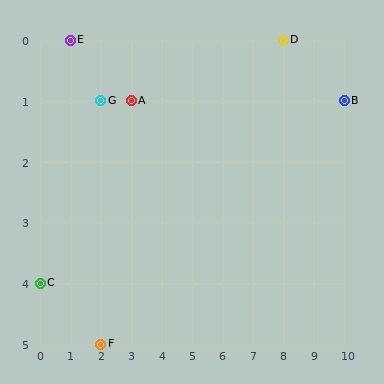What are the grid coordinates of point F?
Point F is at grid coordinates (2, 5).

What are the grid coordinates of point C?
Point C is at grid coordinates (0, 4).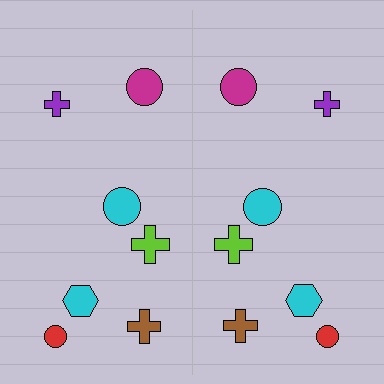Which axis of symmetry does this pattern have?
The pattern has a vertical axis of symmetry running through the center of the image.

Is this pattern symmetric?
Yes, this pattern has bilateral (reflection) symmetry.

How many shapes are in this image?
There are 14 shapes in this image.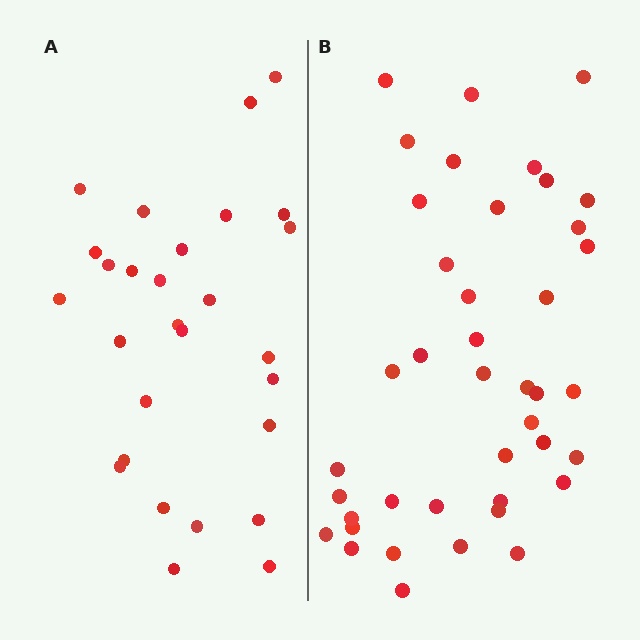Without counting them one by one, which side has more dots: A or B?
Region B (the right region) has more dots.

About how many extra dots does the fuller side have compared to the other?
Region B has approximately 15 more dots than region A.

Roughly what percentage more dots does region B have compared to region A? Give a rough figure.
About 45% more.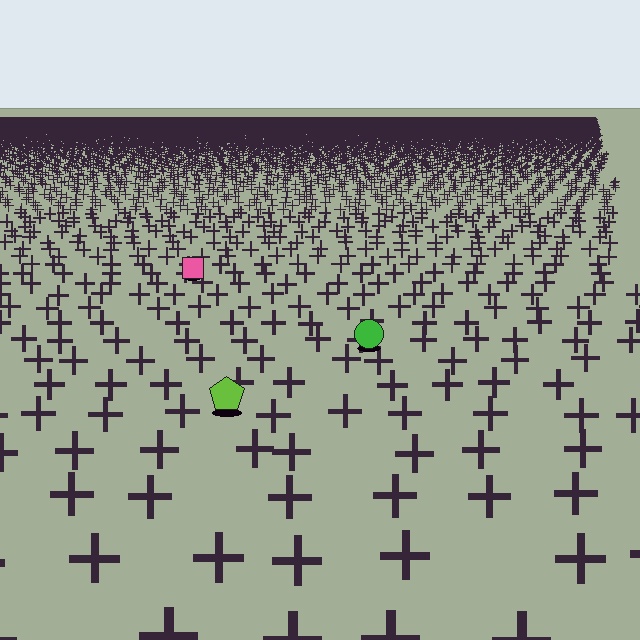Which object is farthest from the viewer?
The pink square is farthest from the viewer. It appears smaller and the ground texture around it is denser.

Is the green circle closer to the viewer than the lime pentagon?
No. The lime pentagon is closer — you can tell from the texture gradient: the ground texture is coarser near it.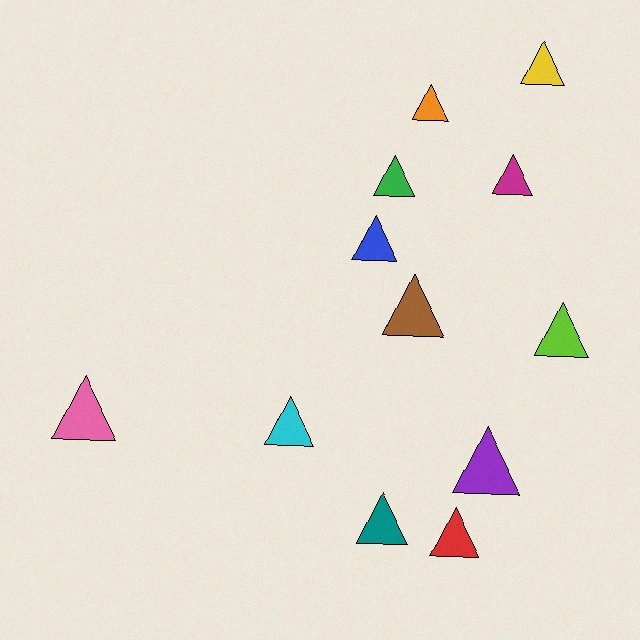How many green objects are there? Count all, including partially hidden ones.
There is 1 green object.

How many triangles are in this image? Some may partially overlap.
There are 12 triangles.